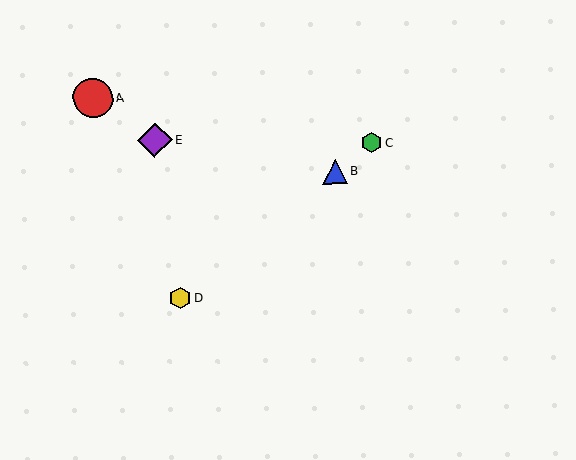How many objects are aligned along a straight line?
3 objects (B, C, D) are aligned along a straight line.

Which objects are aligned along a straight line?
Objects B, C, D are aligned along a straight line.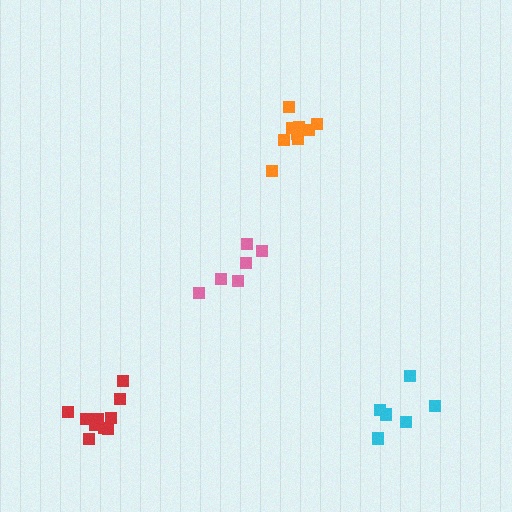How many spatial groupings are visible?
There are 4 spatial groupings.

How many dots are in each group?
Group 1: 10 dots, Group 2: 6 dots, Group 3: 10 dots, Group 4: 6 dots (32 total).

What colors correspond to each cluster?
The clusters are colored: orange, pink, red, cyan.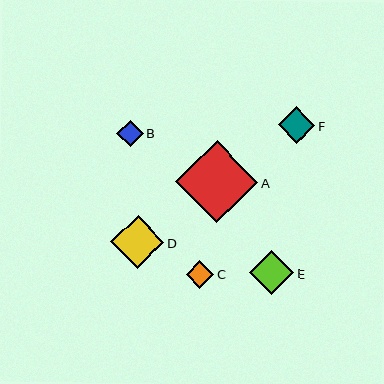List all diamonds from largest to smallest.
From largest to smallest: A, D, E, F, C, B.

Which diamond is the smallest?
Diamond B is the smallest with a size of approximately 26 pixels.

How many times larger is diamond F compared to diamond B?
Diamond F is approximately 1.4 times the size of diamond B.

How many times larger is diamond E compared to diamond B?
Diamond E is approximately 1.7 times the size of diamond B.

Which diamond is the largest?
Diamond A is the largest with a size of approximately 82 pixels.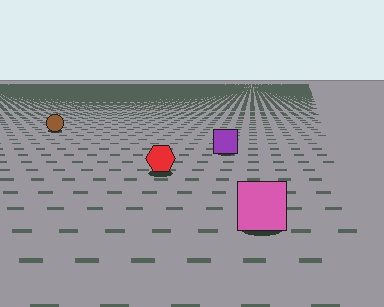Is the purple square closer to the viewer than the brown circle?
Yes. The purple square is closer — you can tell from the texture gradient: the ground texture is coarser near it.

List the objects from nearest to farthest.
From nearest to farthest: the pink square, the red hexagon, the purple square, the brown circle.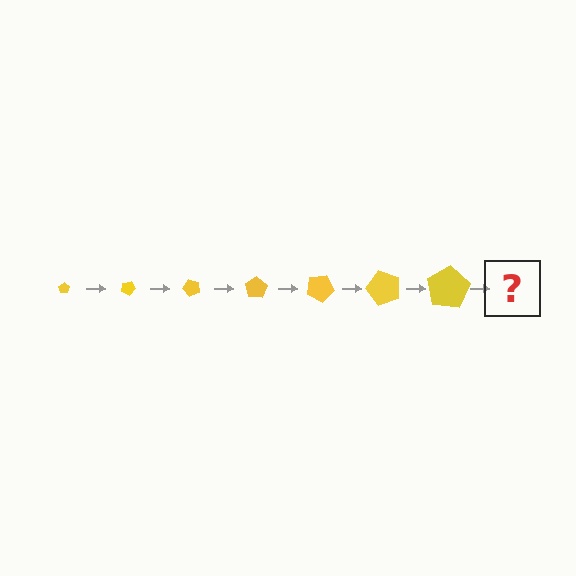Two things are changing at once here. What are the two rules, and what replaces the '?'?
The two rules are that the pentagon grows larger each step and it rotates 25 degrees each step. The '?' should be a pentagon, larger than the previous one and rotated 175 degrees from the start.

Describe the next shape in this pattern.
It should be a pentagon, larger than the previous one and rotated 175 degrees from the start.